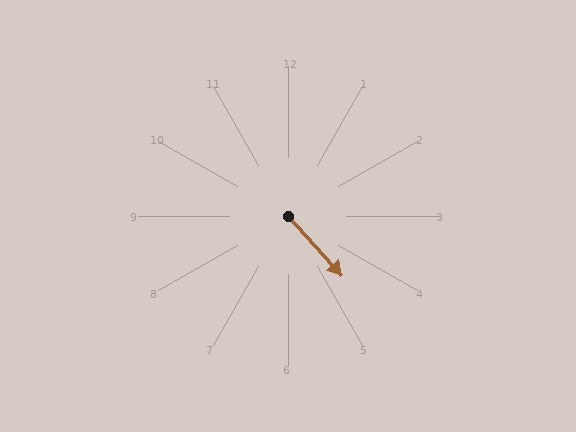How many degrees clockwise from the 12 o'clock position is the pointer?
Approximately 138 degrees.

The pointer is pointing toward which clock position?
Roughly 5 o'clock.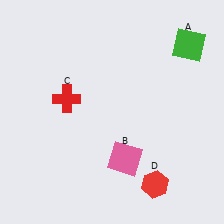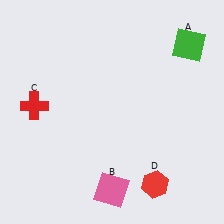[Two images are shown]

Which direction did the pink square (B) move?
The pink square (B) moved down.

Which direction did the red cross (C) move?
The red cross (C) moved left.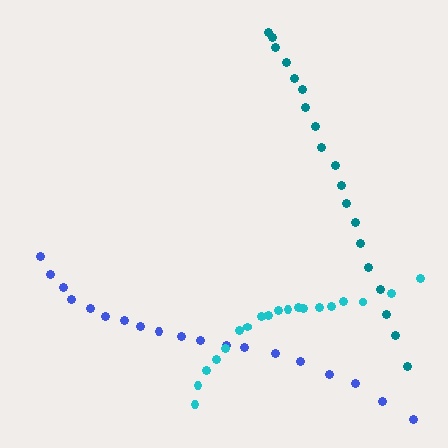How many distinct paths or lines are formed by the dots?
There are 3 distinct paths.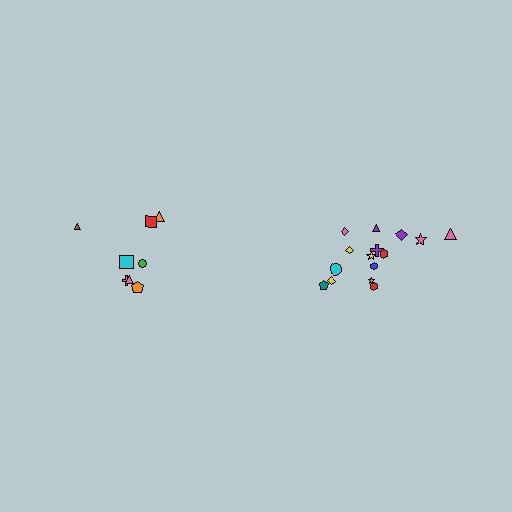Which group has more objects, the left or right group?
The right group.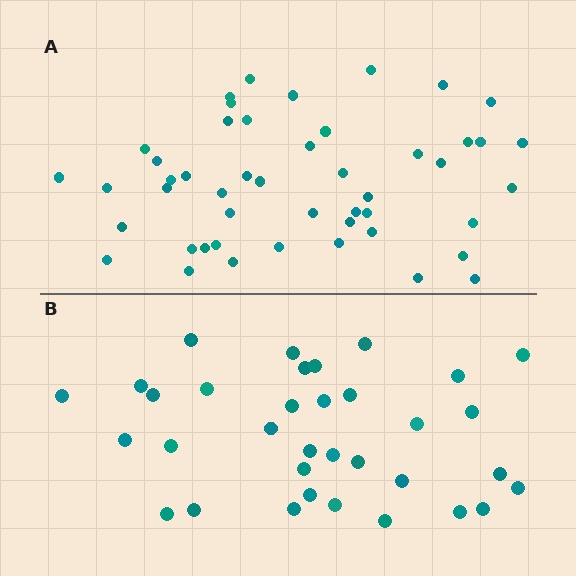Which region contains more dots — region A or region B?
Region A (the top region) has more dots.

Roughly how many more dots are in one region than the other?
Region A has approximately 15 more dots than region B.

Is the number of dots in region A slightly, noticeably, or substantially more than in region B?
Region A has noticeably more, but not dramatically so. The ratio is roughly 1.4 to 1.